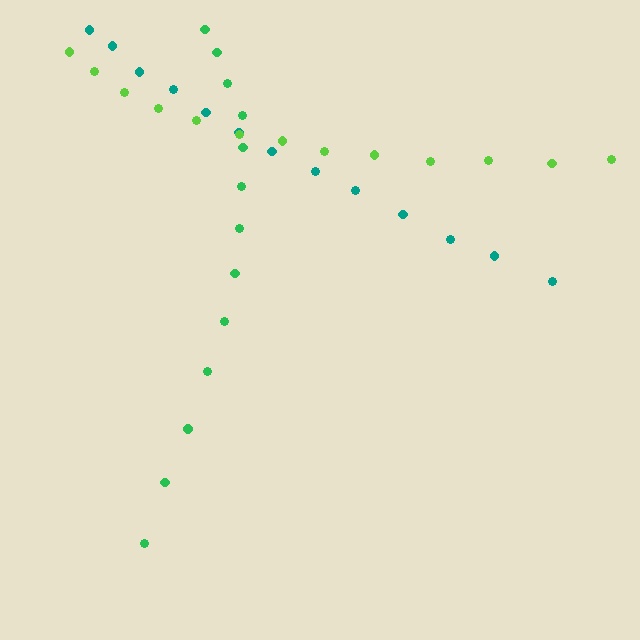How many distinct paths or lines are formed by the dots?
There are 3 distinct paths.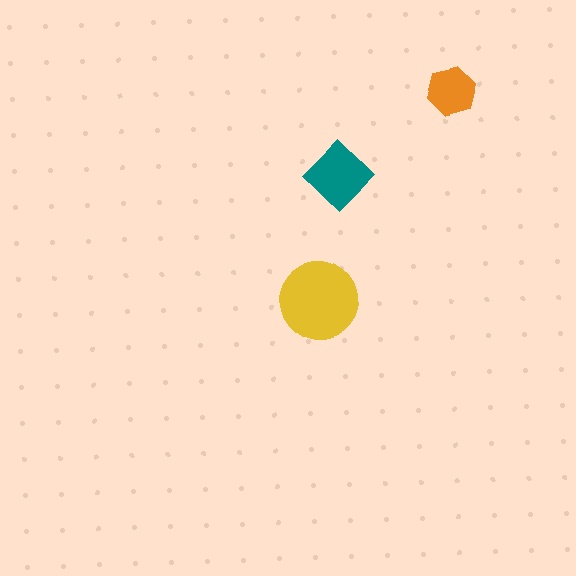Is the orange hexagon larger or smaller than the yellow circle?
Smaller.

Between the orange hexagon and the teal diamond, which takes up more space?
The teal diamond.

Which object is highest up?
The orange hexagon is topmost.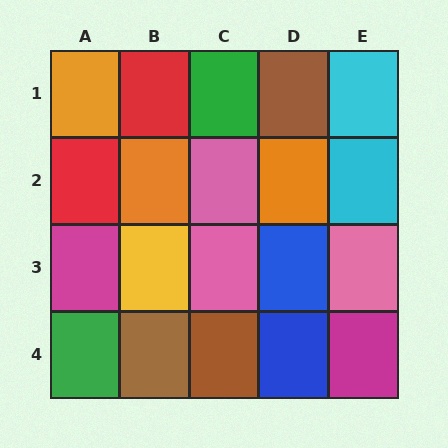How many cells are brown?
3 cells are brown.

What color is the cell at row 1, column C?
Green.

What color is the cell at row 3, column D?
Blue.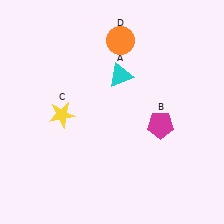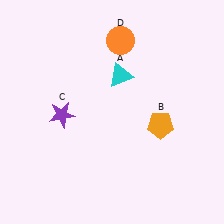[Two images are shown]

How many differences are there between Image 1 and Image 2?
There are 2 differences between the two images.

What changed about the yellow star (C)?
In Image 1, C is yellow. In Image 2, it changed to purple.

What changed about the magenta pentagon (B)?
In Image 1, B is magenta. In Image 2, it changed to orange.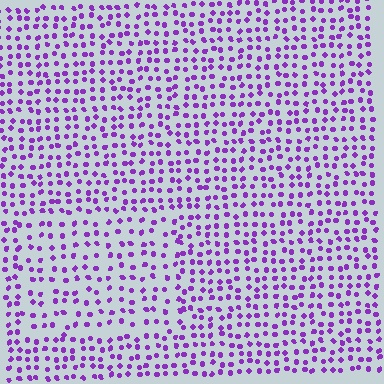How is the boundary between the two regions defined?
The boundary is defined by a change in element density (approximately 1.5x ratio). All elements are the same color, size, and shape.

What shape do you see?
I see a rectangle.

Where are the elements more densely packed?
The elements are more densely packed outside the rectangle boundary.